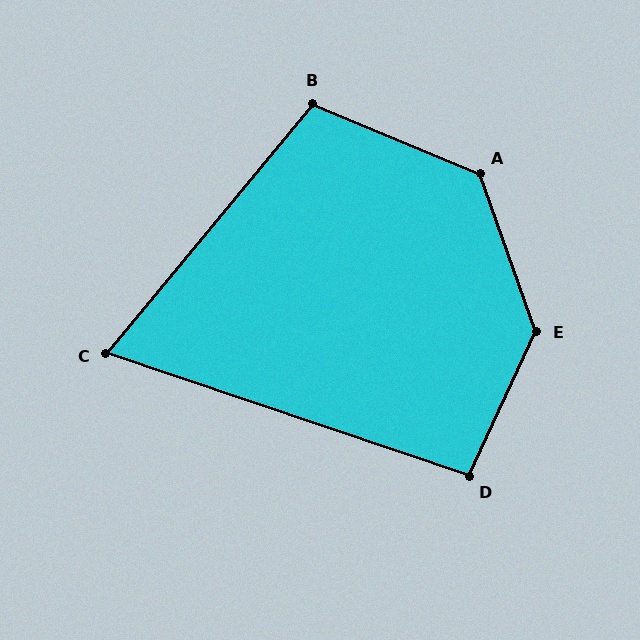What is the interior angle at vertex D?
Approximately 96 degrees (obtuse).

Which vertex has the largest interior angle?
E, at approximately 136 degrees.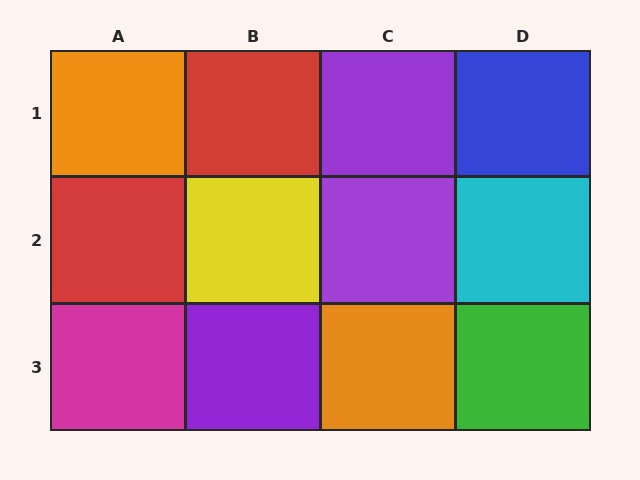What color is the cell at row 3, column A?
Magenta.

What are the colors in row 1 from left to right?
Orange, red, purple, blue.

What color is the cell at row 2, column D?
Cyan.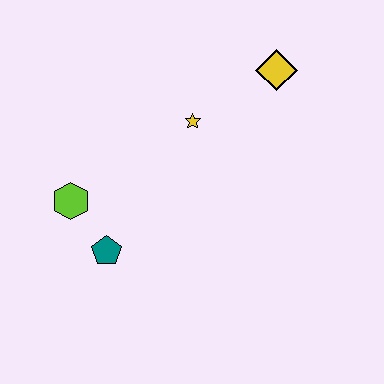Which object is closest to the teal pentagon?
The lime hexagon is closest to the teal pentagon.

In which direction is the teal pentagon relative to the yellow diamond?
The teal pentagon is below the yellow diamond.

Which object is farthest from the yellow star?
The teal pentagon is farthest from the yellow star.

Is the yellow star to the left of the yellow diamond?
Yes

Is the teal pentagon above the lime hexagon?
No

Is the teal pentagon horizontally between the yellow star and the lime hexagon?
Yes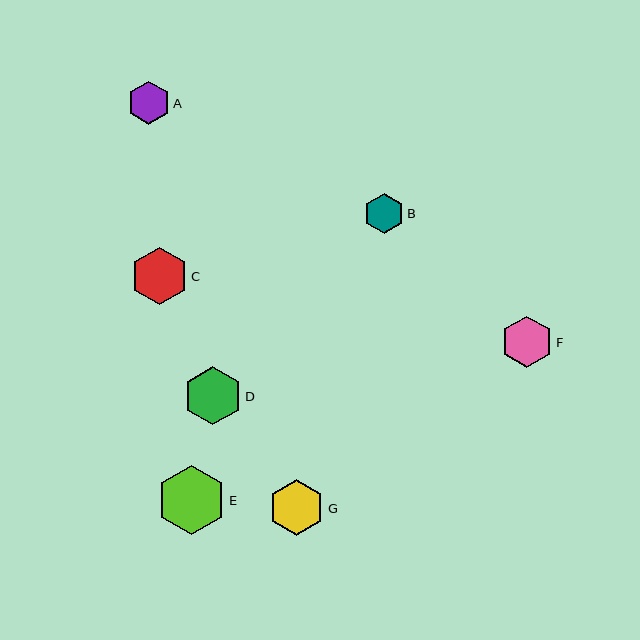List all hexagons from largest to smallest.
From largest to smallest: E, D, C, G, F, A, B.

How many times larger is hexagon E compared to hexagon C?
Hexagon E is approximately 1.2 times the size of hexagon C.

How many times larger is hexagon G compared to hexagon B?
Hexagon G is approximately 1.4 times the size of hexagon B.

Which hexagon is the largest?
Hexagon E is the largest with a size of approximately 70 pixels.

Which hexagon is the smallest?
Hexagon B is the smallest with a size of approximately 40 pixels.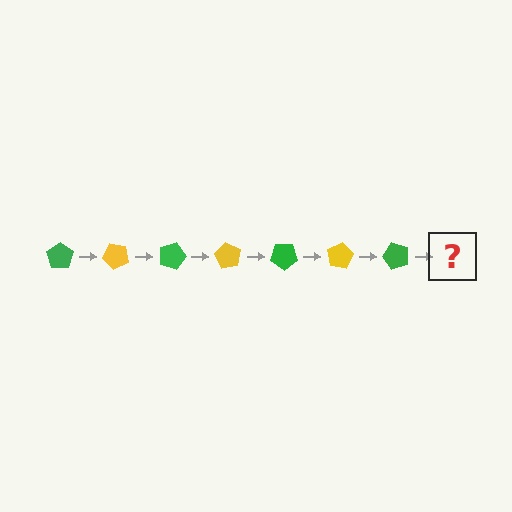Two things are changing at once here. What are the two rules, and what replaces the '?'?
The two rules are that it rotates 45 degrees each step and the color cycles through green and yellow. The '?' should be a yellow pentagon, rotated 315 degrees from the start.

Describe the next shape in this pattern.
It should be a yellow pentagon, rotated 315 degrees from the start.